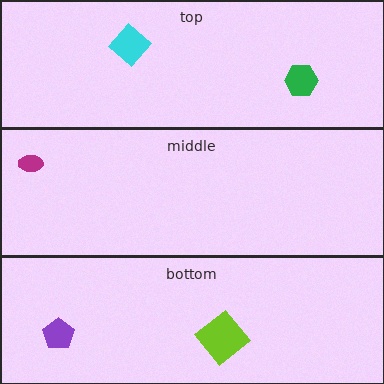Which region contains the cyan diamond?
The top region.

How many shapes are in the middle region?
1.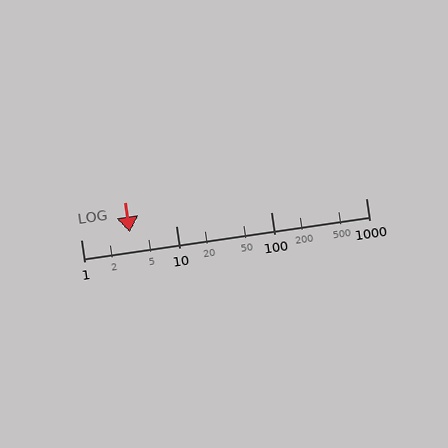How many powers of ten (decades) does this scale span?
The scale spans 3 decades, from 1 to 1000.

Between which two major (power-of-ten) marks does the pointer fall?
The pointer is between 1 and 10.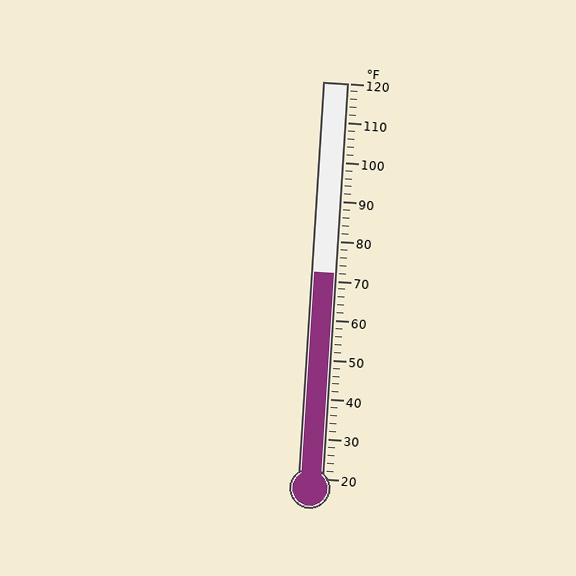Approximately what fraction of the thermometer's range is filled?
The thermometer is filled to approximately 50% of its range.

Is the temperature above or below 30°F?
The temperature is above 30°F.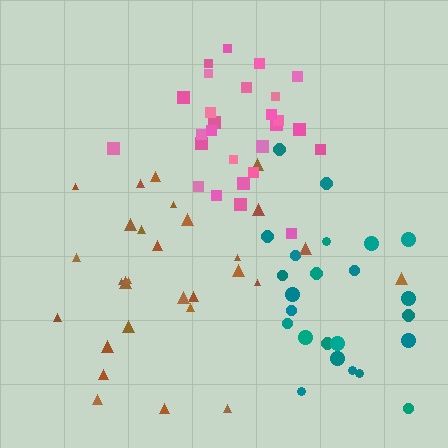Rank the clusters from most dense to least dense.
pink, teal, brown.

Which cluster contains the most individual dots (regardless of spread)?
Brown (29).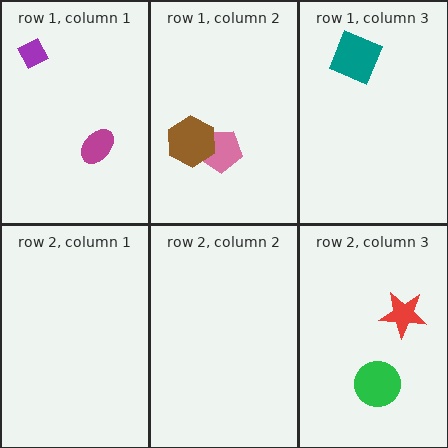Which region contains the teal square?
The row 1, column 3 region.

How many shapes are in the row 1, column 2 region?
2.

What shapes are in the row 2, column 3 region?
The red star, the green circle.